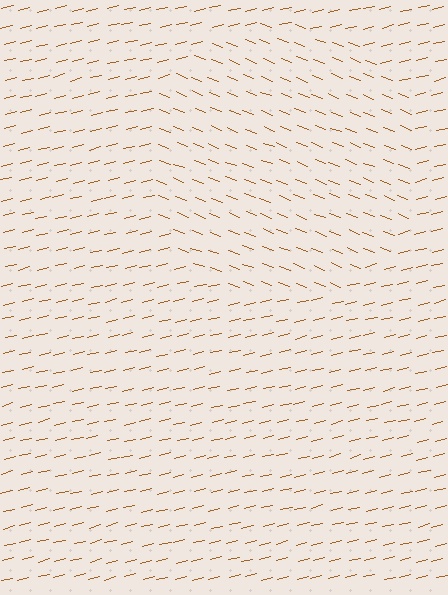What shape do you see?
I see a circle.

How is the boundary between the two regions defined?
The boundary is defined purely by a change in line orientation (approximately 35 degrees difference). All lines are the same color and thickness.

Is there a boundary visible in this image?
Yes, there is a texture boundary formed by a change in line orientation.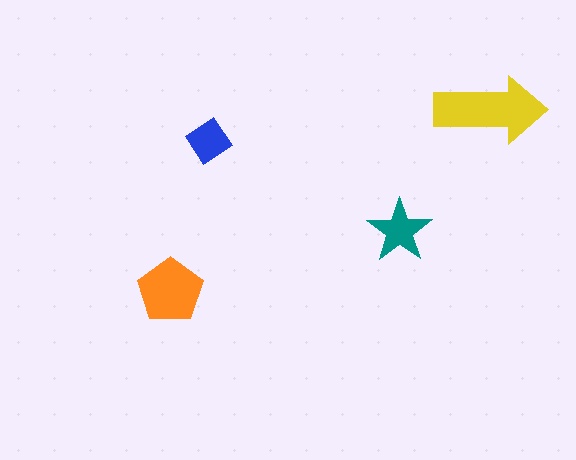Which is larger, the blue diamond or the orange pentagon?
The orange pentagon.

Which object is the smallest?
The blue diamond.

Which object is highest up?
The yellow arrow is topmost.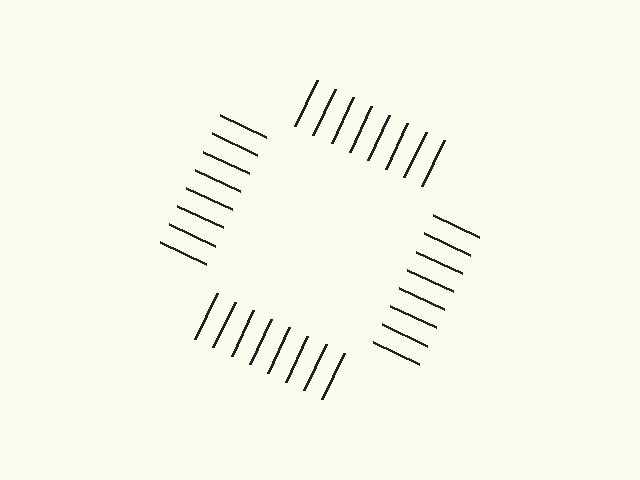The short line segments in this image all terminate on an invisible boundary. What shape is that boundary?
An illusory square — the line segments terminate on its edges but no continuous stroke is drawn.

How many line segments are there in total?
32 — 8 along each of the 4 edges.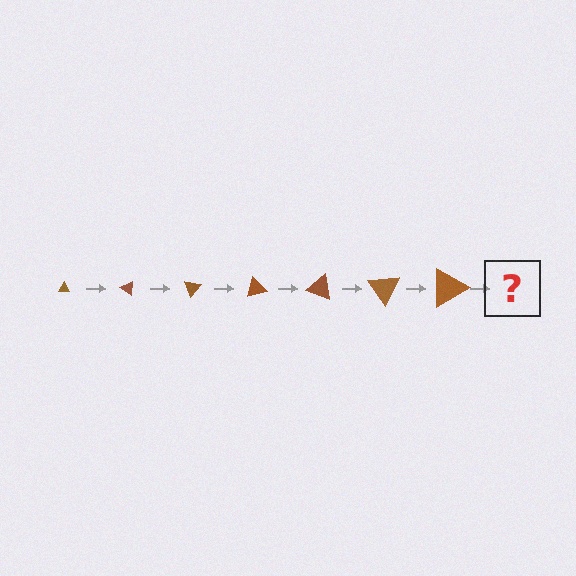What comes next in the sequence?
The next element should be a triangle, larger than the previous one and rotated 245 degrees from the start.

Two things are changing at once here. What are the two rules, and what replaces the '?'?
The two rules are that the triangle grows larger each step and it rotates 35 degrees each step. The '?' should be a triangle, larger than the previous one and rotated 245 degrees from the start.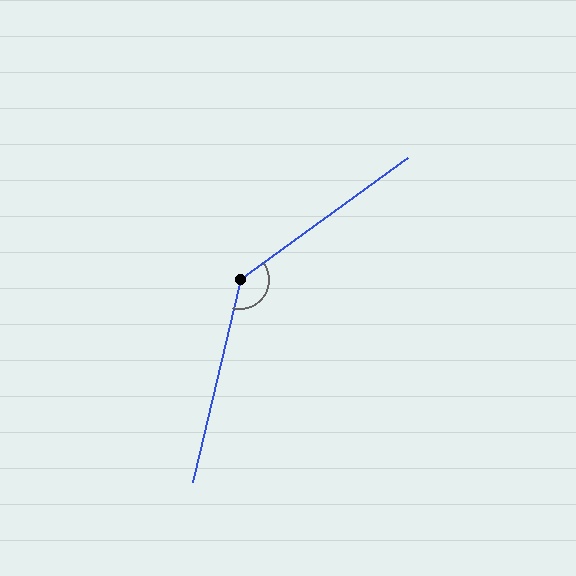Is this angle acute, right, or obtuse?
It is obtuse.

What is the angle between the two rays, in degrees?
Approximately 140 degrees.